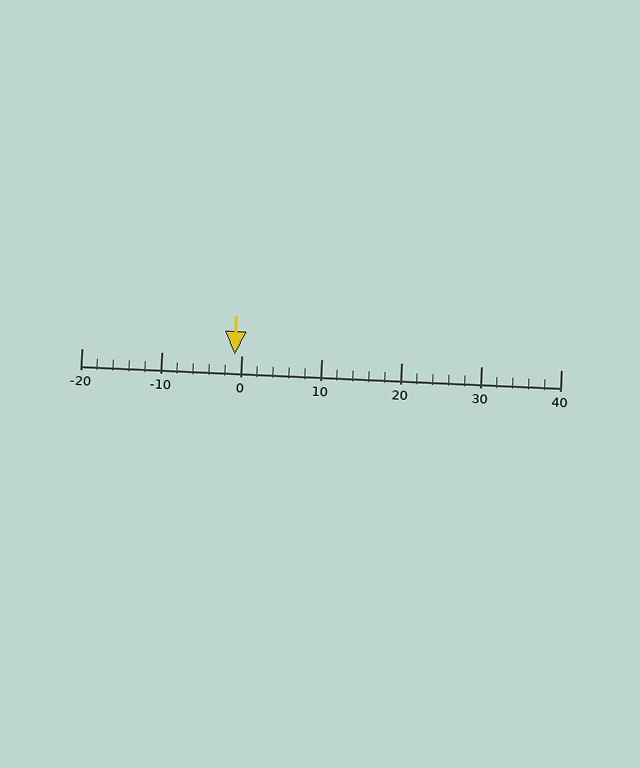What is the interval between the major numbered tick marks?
The major tick marks are spaced 10 units apart.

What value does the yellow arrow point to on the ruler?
The yellow arrow points to approximately -1.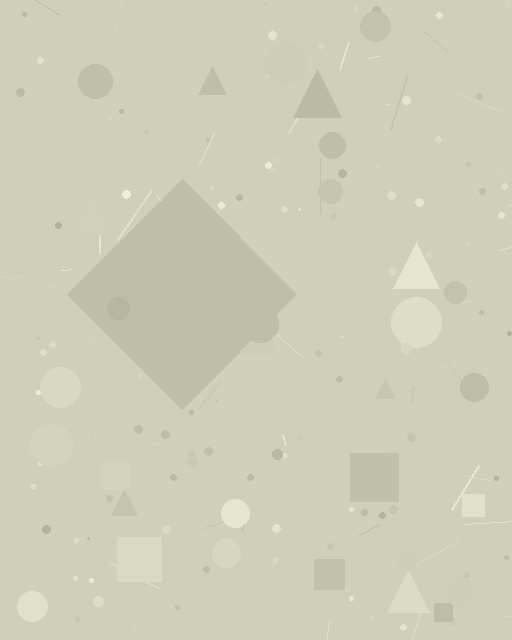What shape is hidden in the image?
A diamond is hidden in the image.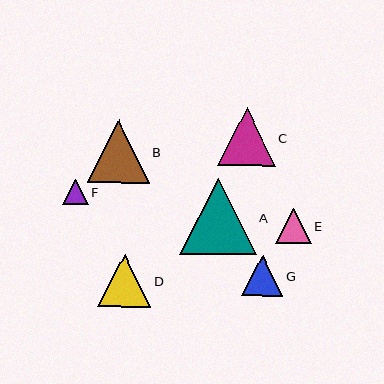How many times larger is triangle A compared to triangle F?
Triangle A is approximately 3.0 times the size of triangle F.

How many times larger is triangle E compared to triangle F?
Triangle E is approximately 1.4 times the size of triangle F.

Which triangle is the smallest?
Triangle F is the smallest with a size of approximately 25 pixels.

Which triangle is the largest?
Triangle A is the largest with a size of approximately 76 pixels.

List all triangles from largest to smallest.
From largest to smallest: A, B, C, D, G, E, F.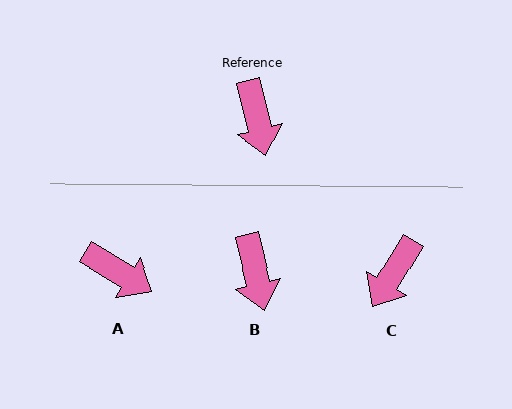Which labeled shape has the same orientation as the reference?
B.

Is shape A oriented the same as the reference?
No, it is off by about 46 degrees.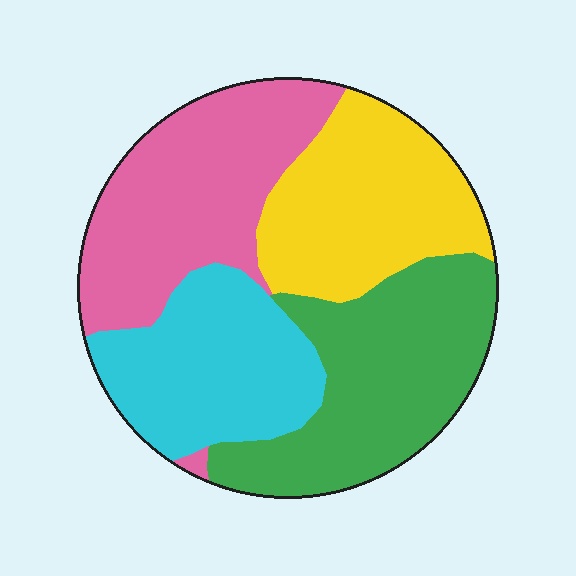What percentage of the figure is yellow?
Yellow covers roughly 25% of the figure.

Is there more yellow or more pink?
Pink.